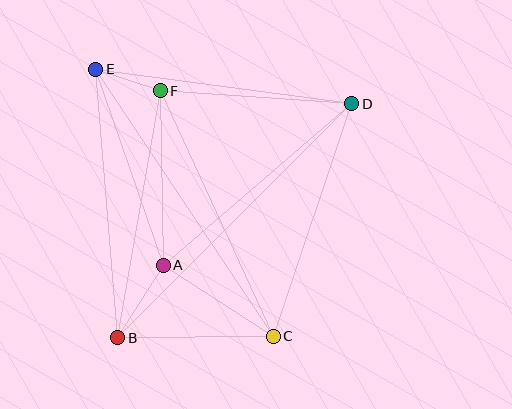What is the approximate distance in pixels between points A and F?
The distance between A and F is approximately 175 pixels.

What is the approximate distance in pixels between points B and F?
The distance between B and F is approximately 251 pixels.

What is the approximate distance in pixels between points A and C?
The distance between A and C is approximately 131 pixels.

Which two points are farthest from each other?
Points B and D are farthest from each other.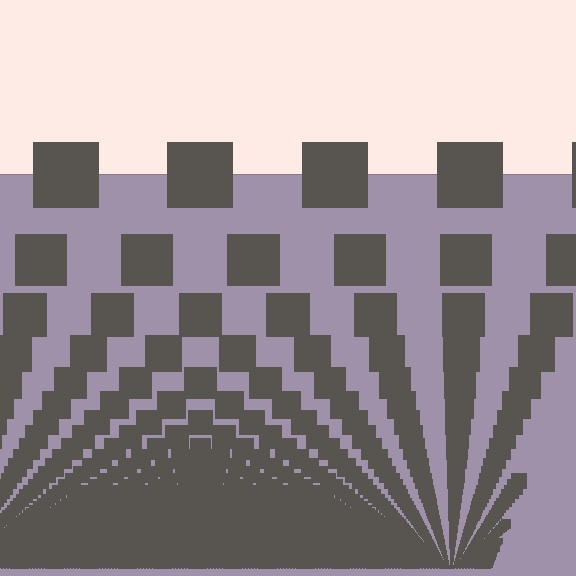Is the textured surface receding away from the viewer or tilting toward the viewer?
The surface appears to tilt toward the viewer. Texture elements get larger and sparser toward the top.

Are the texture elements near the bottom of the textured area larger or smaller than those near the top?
Smaller. The gradient is inverted — elements near the bottom are smaller and denser.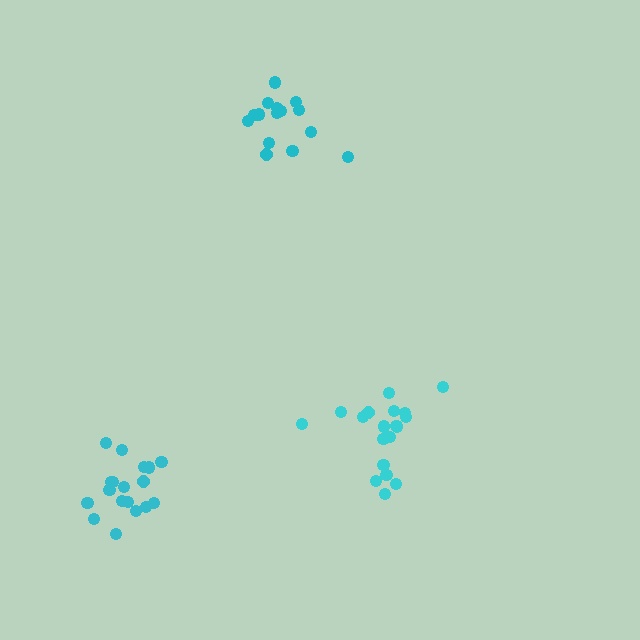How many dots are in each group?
Group 1: 19 dots, Group 2: 18 dots, Group 3: 15 dots (52 total).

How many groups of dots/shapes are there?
There are 3 groups.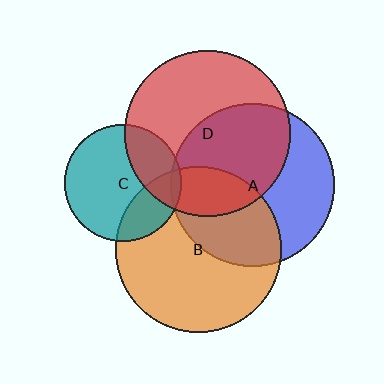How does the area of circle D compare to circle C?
Approximately 2.0 times.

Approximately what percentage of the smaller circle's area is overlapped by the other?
Approximately 20%.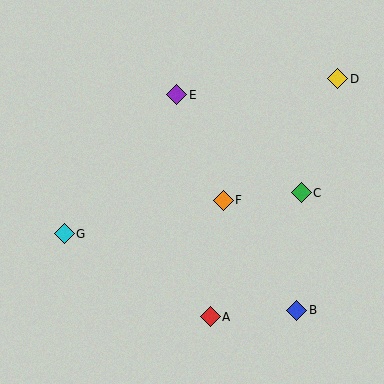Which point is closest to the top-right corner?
Point D is closest to the top-right corner.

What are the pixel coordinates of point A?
Point A is at (210, 317).